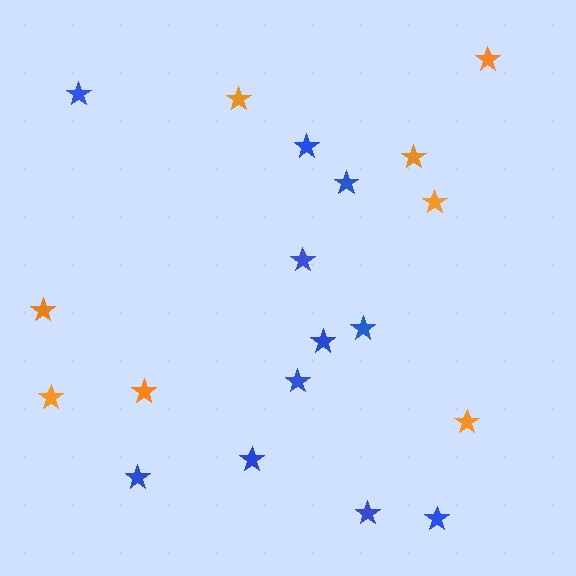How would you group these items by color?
There are 2 groups: one group of orange stars (8) and one group of blue stars (11).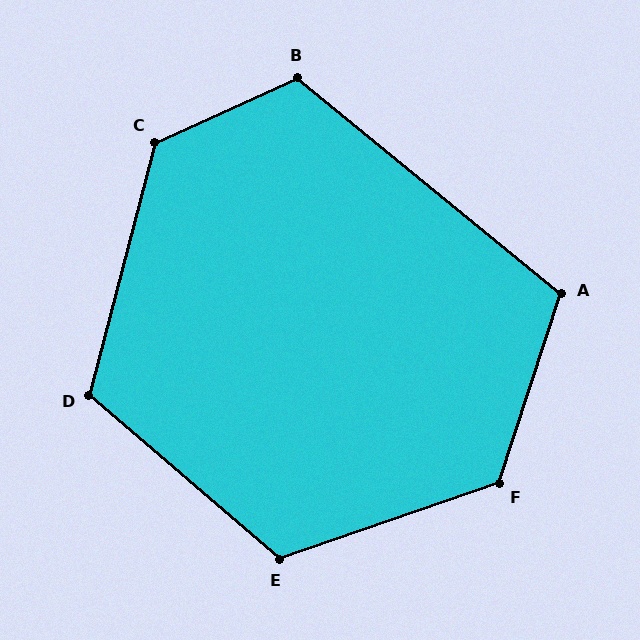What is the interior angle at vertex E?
Approximately 120 degrees (obtuse).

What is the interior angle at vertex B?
Approximately 117 degrees (obtuse).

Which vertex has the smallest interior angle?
A, at approximately 111 degrees.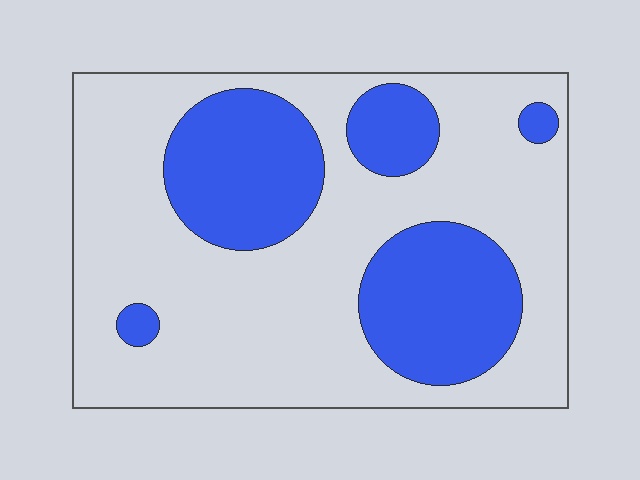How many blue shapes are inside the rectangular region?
5.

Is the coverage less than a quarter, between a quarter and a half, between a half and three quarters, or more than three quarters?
Between a quarter and a half.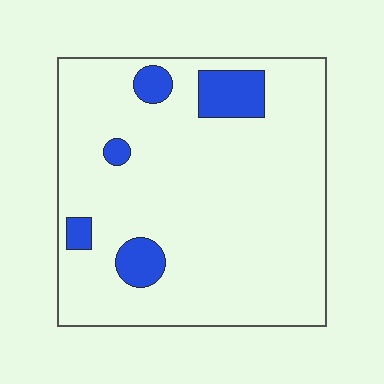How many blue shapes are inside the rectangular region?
5.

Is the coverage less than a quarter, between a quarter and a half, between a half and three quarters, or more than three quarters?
Less than a quarter.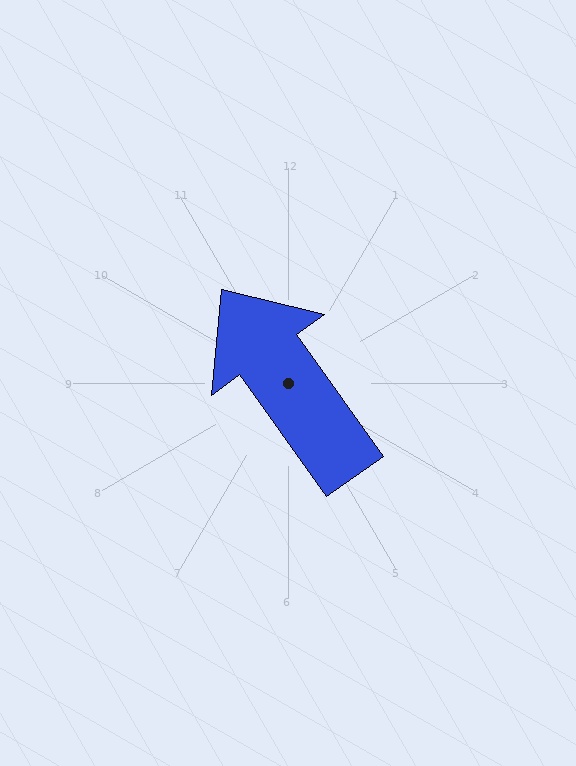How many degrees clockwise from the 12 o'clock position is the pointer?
Approximately 324 degrees.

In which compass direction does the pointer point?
Northwest.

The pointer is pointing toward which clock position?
Roughly 11 o'clock.